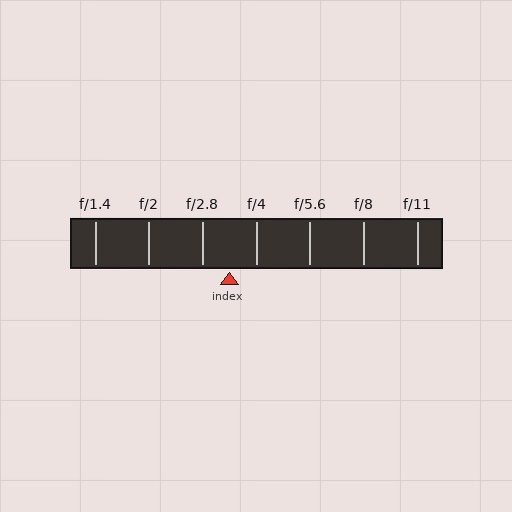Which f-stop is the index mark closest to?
The index mark is closest to f/4.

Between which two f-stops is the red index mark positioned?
The index mark is between f/2.8 and f/4.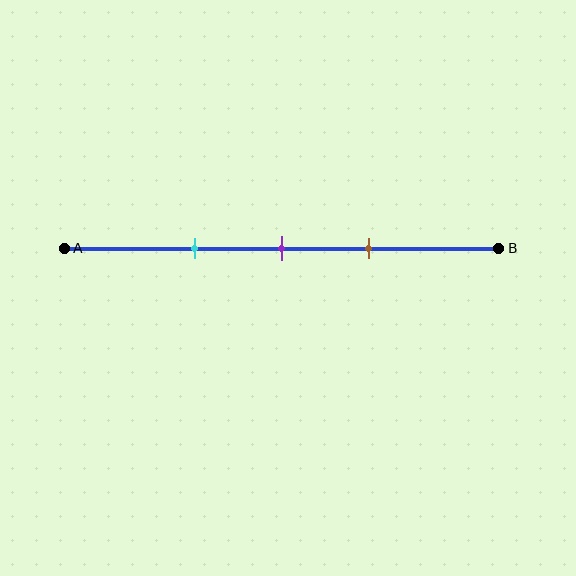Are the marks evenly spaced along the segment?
Yes, the marks are approximately evenly spaced.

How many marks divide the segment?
There are 3 marks dividing the segment.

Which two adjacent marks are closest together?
The purple and brown marks are the closest adjacent pair.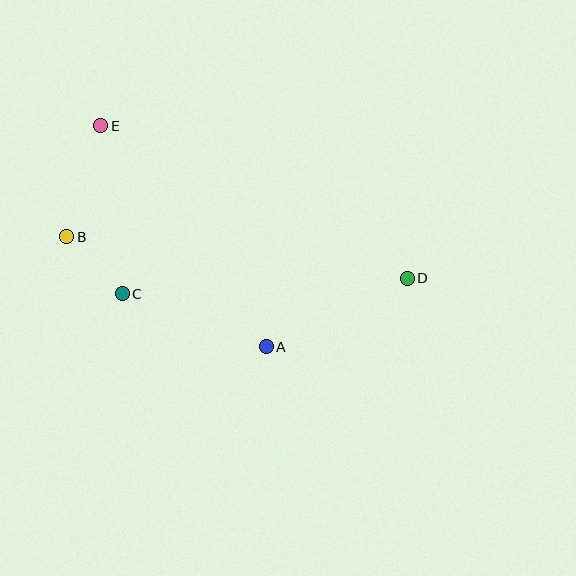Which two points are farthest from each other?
Points B and D are farthest from each other.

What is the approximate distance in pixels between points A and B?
The distance between A and B is approximately 228 pixels.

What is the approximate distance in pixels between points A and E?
The distance between A and E is approximately 276 pixels.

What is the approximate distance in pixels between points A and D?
The distance between A and D is approximately 157 pixels.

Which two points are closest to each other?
Points B and C are closest to each other.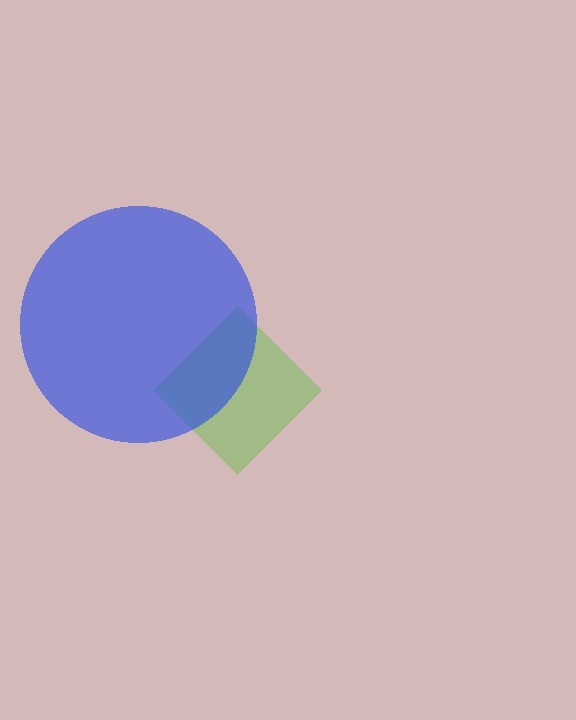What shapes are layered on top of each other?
The layered shapes are: a lime diamond, a blue circle.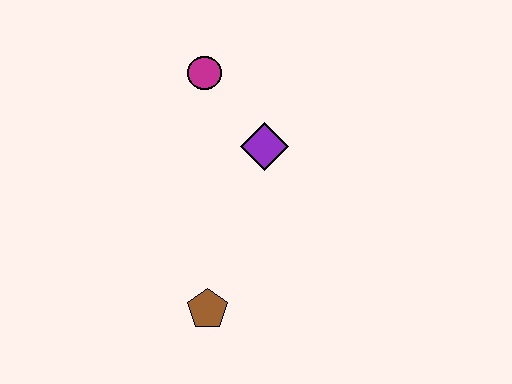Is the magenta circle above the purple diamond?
Yes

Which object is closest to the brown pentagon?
The purple diamond is closest to the brown pentagon.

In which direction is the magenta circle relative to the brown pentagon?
The magenta circle is above the brown pentagon.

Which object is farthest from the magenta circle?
The brown pentagon is farthest from the magenta circle.